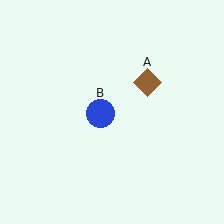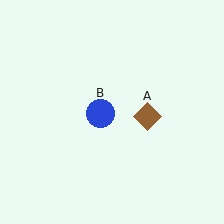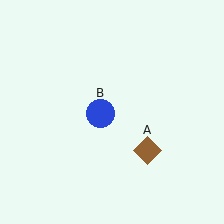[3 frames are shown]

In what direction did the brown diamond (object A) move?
The brown diamond (object A) moved down.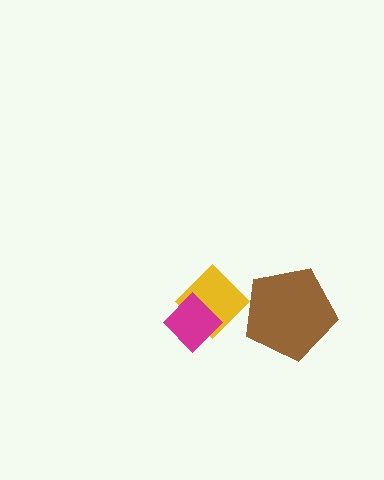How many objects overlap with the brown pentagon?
0 objects overlap with the brown pentagon.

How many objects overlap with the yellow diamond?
1 object overlaps with the yellow diamond.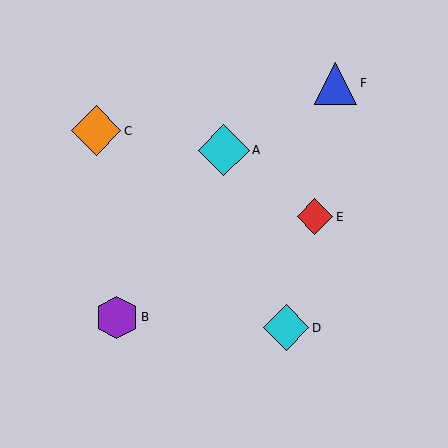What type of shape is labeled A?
Shape A is a cyan diamond.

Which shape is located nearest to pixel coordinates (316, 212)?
The red diamond (labeled E) at (315, 217) is nearest to that location.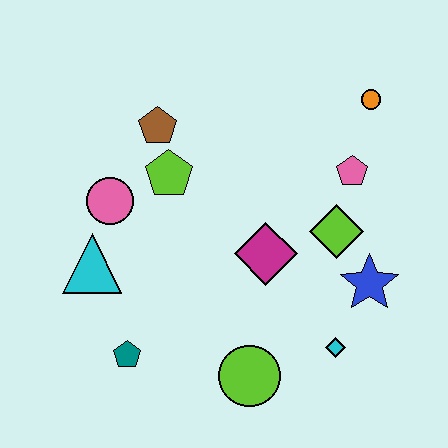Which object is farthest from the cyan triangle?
The orange circle is farthest from the cyan triangle.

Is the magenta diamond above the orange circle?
No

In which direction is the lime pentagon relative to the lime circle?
The lime pentagon is above the lime circle.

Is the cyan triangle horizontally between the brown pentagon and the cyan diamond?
No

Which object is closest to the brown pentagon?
The lime pentagon is closest to the brown pentagon.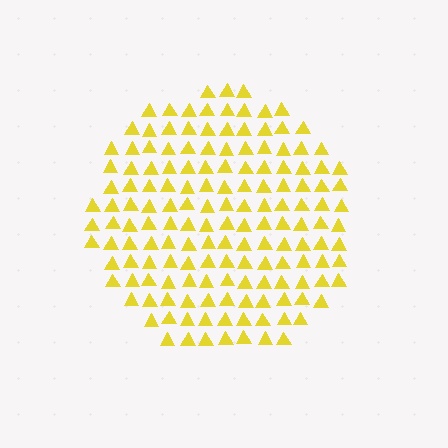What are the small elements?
The small elements are triangles.